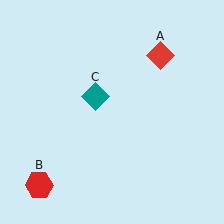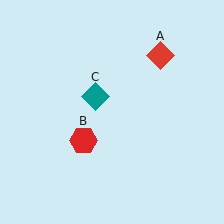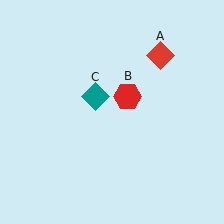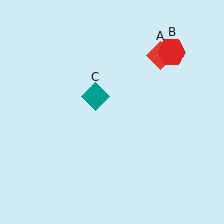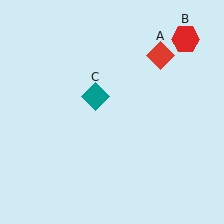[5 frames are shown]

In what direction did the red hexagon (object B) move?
The red hexagon (object B) moved up and to the right.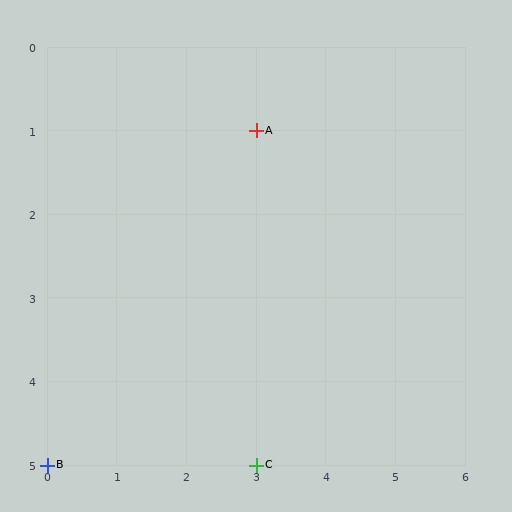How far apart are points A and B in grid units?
Points A and B are 3 columns and 4 rows apart (about 5.0 grid units diagonally).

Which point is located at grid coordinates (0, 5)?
Point B is at (0, 5).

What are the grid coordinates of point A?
Point A is at grid coordinates (3, 1).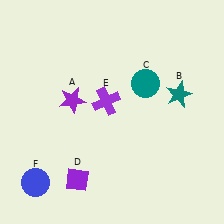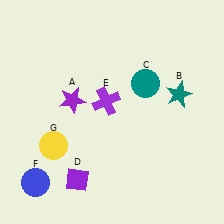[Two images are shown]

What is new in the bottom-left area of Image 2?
A yellow circle (G) was added in the bottom-left area of Image 2.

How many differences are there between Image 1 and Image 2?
There is 1 difference between the two images.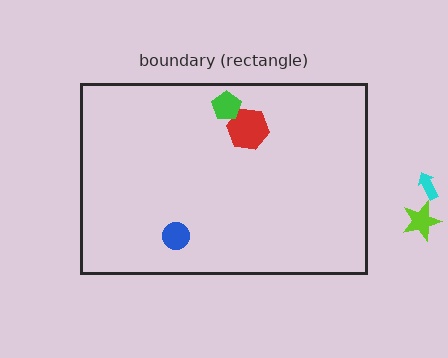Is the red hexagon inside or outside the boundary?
Inside.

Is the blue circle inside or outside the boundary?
Inside.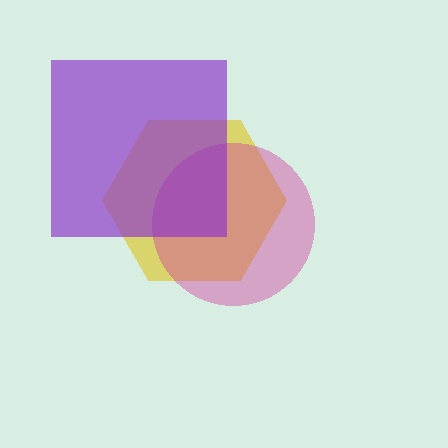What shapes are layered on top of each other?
The layered shapes are: a yellow hexagon, a magenta circle, a purple square.